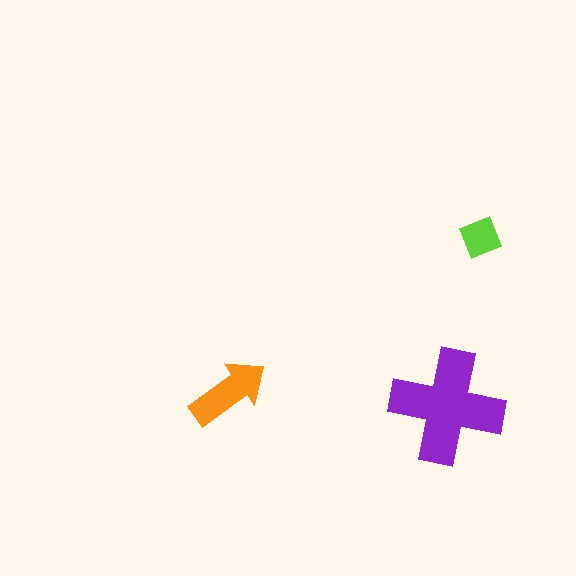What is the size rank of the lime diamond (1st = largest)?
3rd.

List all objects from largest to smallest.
The purple cross, the orange arrow, the lime diamond.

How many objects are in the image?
There are 3 objects in the image.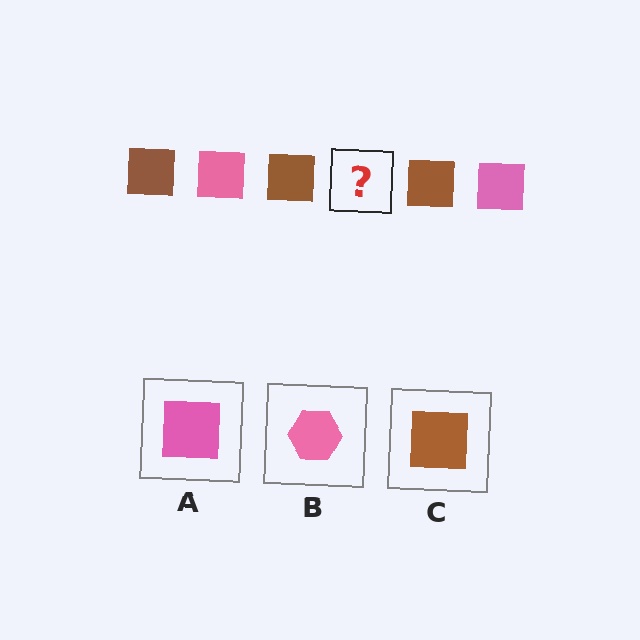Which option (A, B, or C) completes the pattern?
A.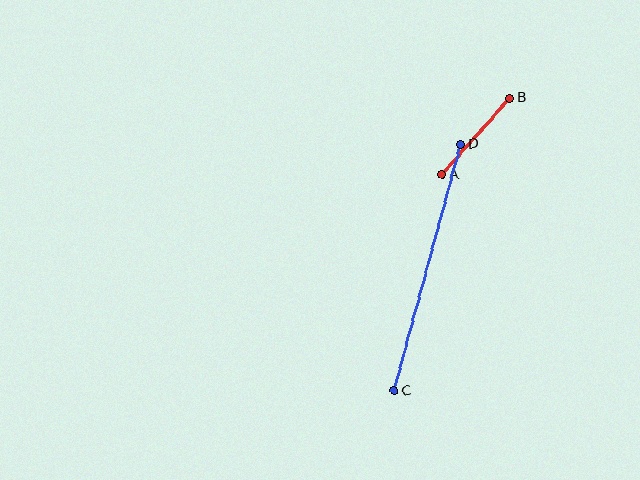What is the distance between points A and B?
The distance is approximately 102 pixels.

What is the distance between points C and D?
The distance is approximately 255 pixels.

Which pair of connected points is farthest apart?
Points C and D are farthest apart.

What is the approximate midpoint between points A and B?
The midpoint is at approximately (476, 136) pixels.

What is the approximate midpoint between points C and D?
The midpoint is at approximately (428, 267) pixels.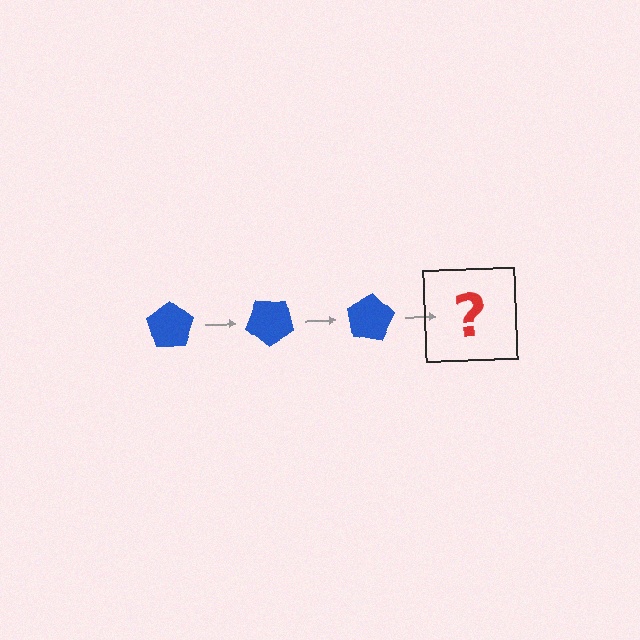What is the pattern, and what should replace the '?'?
The pattern is that the pentagon rotates 40 degrees each step. The '?' should be a blue pentagon rotated 120 degrees.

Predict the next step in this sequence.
The next step is a blue pentagon rotated 120 degrees.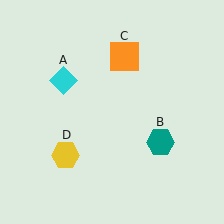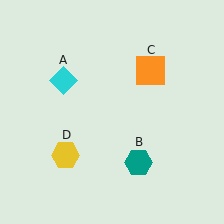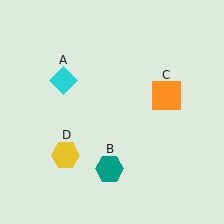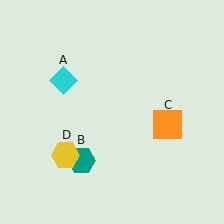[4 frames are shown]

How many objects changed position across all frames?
2 objects changed position: teal hexagon (object B), orange square (object C).